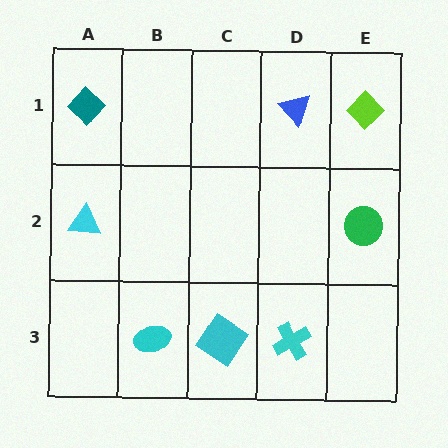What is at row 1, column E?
A lime diamond.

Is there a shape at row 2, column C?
No, that cell is empty.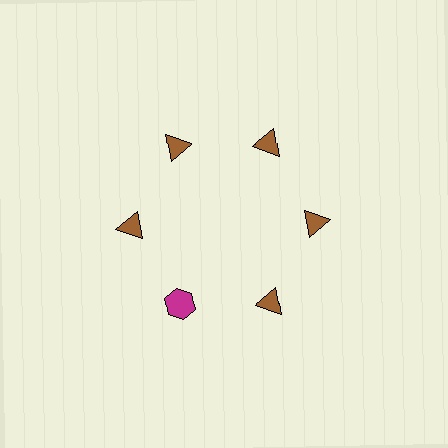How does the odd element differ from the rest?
It differs in both color (magenta instead of brown) and shape (hexagon instead of triangle).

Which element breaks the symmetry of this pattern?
The magenta hexagon at roughly the 7 o'clock position breaks the symmetry. All other shapes are brown triangles.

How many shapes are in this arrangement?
There are 6 shapes arranged in a ring pattern.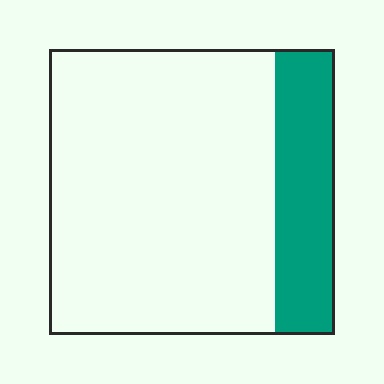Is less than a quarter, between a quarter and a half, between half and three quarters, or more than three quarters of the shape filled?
Less than a quarter.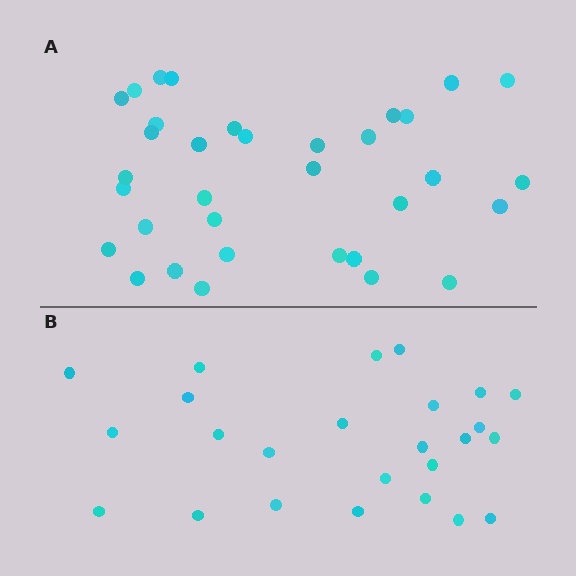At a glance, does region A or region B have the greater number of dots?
Region A (the top region) has more dots.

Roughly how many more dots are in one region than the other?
Region A has roughly 8 or so more dots than region B.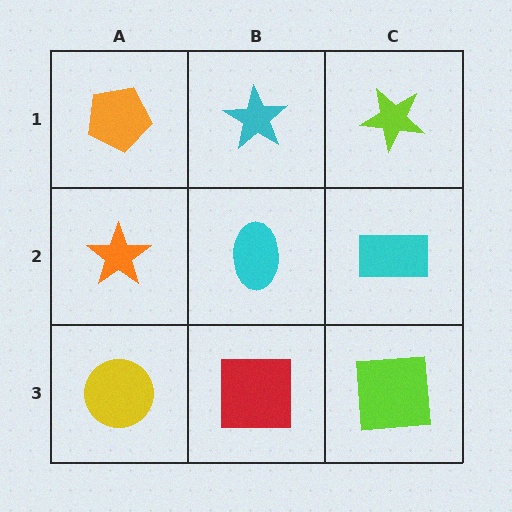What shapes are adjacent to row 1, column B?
A cyan ellipse (row 2, column B), an orange pentagon (row 1, column A), a lime star (row 1, column C).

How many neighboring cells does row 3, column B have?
3.